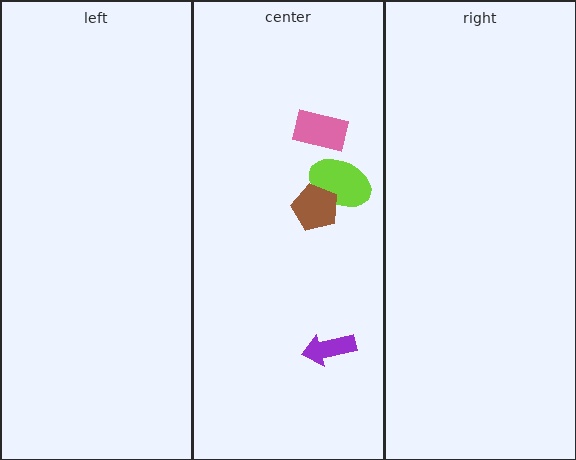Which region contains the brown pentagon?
The center region.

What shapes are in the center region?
The purple arrow, the pink rectangle, the lime ellipse, the brown pentagon.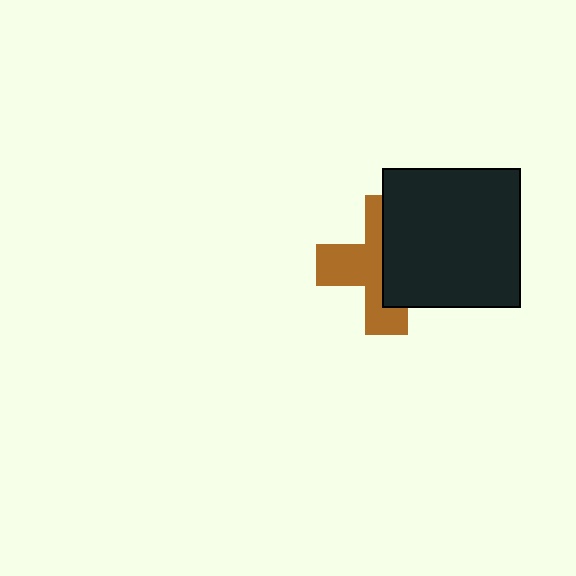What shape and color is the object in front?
The object in front is a black square.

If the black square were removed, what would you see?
You would see the complete brown cross.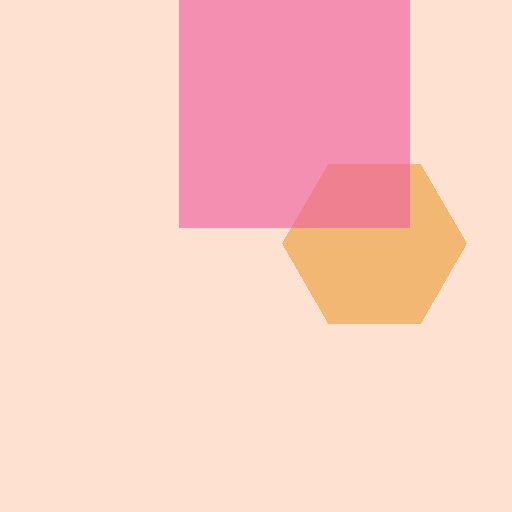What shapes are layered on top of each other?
The layered shapes are: an orange hexagon, a pink square.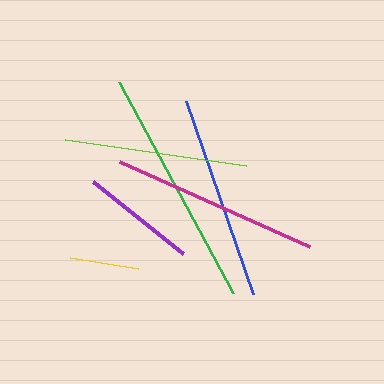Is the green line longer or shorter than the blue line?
The green line is longer than the blue line.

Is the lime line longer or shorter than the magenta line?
The magenta line is longer than the lime line.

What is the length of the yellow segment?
The yellow segment is approximately 69 pixels long.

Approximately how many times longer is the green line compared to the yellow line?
The green line is approximately 3.5 times the length of the yellow line.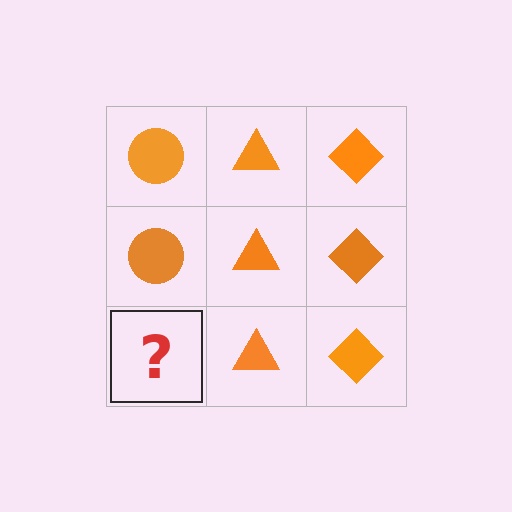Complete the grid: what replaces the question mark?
The question mark should be replaced with an orange circle.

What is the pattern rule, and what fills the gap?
The rule is that each column has a consistent shape. The gap should be filled with an orange circle.